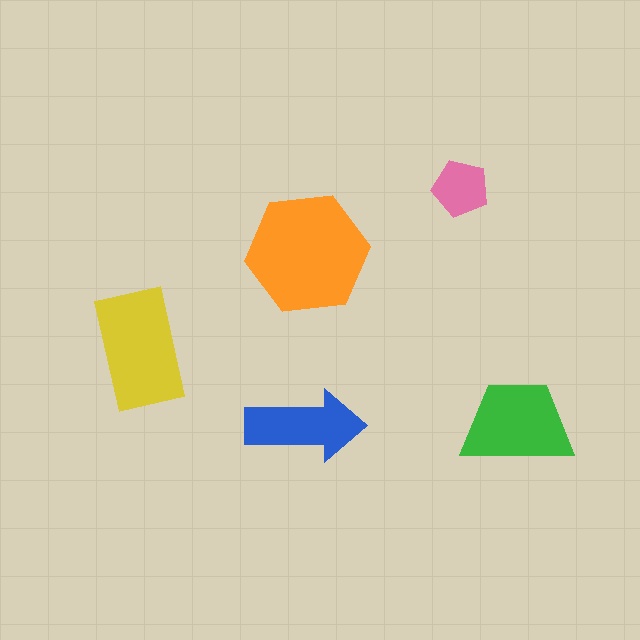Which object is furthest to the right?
The green trapezoid is rightmost.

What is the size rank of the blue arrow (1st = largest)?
4th.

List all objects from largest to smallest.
The orange hexagon, the yellow rectangle, the green trapezoid, the blue arrow, the pink pentagon.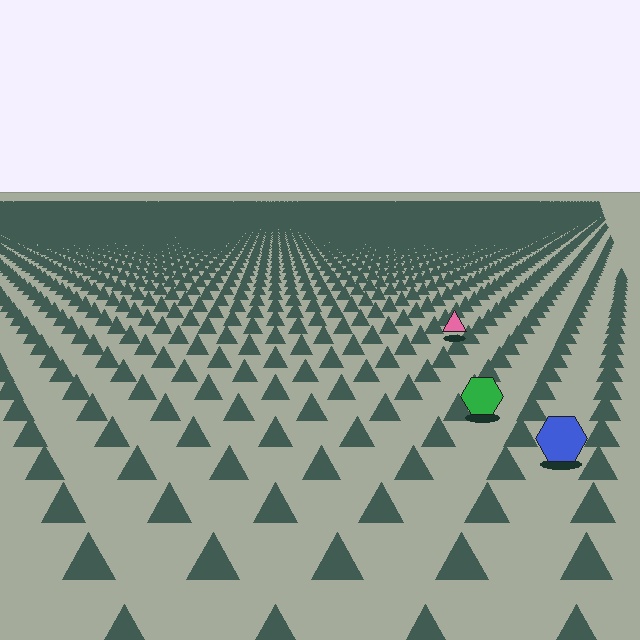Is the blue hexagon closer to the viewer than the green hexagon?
Yes. The blue hexagon is closer — you can tell from the texture gradient: the ground texture is coarser near it.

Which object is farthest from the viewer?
The pink triangle is farthest from the viewer. It appears smaller and the ground texture around it is denser.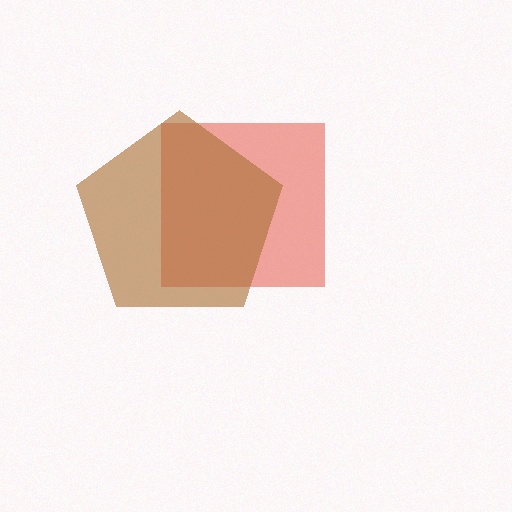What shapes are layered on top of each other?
The layered shapes are: a red square, a brown pentagon.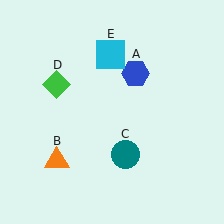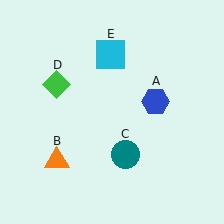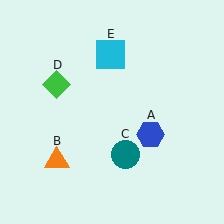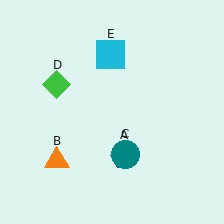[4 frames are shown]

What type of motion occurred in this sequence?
The blue hexagon (object A) rotated clockwise around the center of the scene.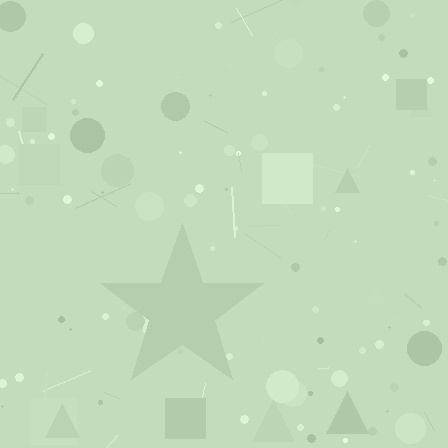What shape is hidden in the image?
A star is hidden in the image.